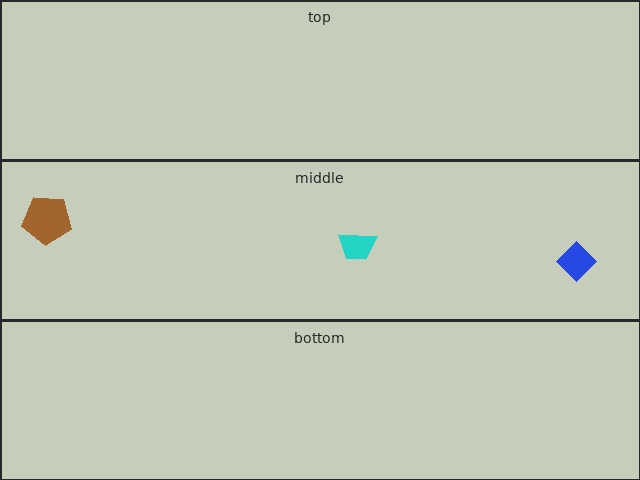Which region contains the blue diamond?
The middle region.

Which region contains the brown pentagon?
The middle region.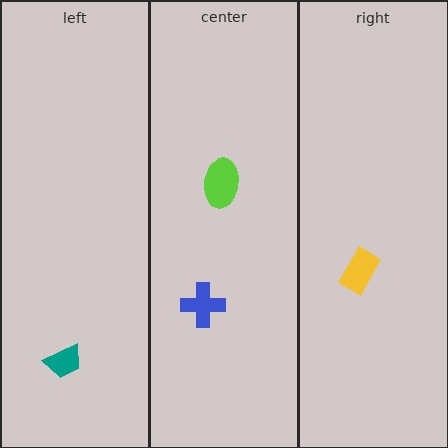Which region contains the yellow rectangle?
The right region.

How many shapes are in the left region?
1.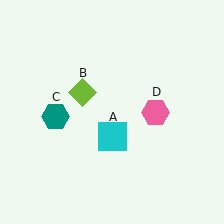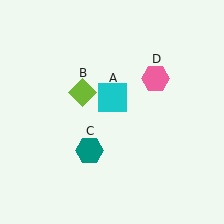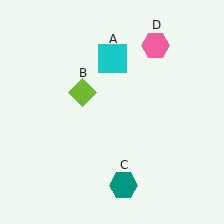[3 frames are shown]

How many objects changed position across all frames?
3 objects changed position: cyan square (object A), teal hexagon (object C), pink hexagon (object D).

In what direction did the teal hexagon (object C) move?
The teal hexagon (object C) moved down and to the right.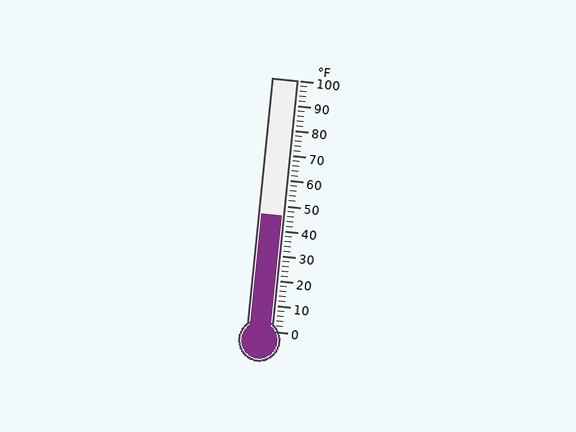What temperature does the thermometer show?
The thermometer shows approximately 46°F.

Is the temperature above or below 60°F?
The temperature is below 60°F.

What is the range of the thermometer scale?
The thermometer scale ranges from 0°F to 100°F.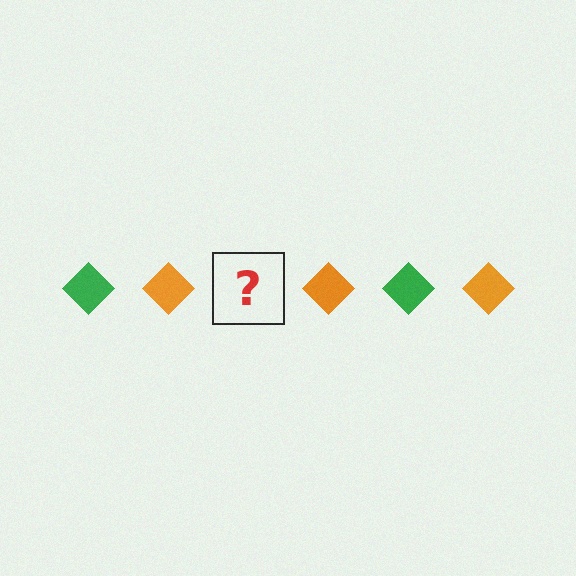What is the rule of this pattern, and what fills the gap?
The rule is that the pattern cycles through green, orange diamonds. The gap should be filled with a green diamond.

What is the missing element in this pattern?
The missing element is a green diamond.